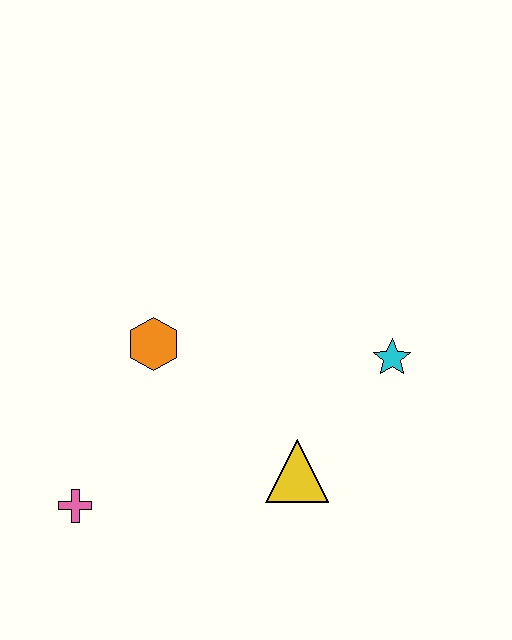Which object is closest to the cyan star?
The yellow triangle is closest to the cyan star.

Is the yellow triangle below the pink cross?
No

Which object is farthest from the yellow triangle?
The pink cross is farthest from the yellow triangle.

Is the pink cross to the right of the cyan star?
No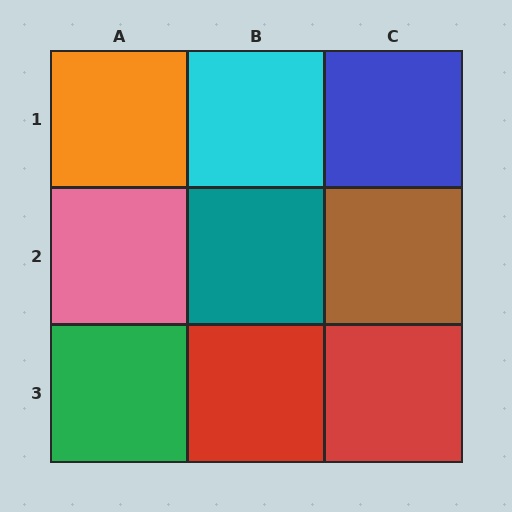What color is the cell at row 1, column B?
Cyan.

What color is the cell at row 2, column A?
Pink.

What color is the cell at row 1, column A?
Orange.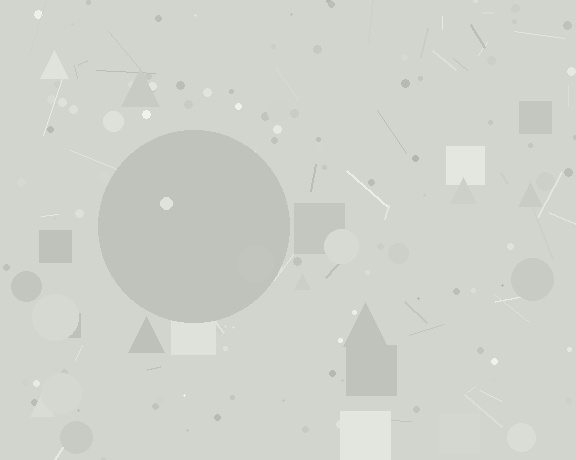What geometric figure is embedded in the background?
A circle is embedded in the background.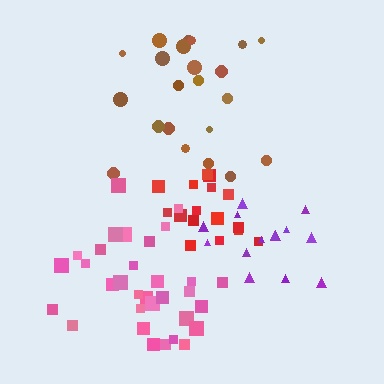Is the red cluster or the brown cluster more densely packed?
Red.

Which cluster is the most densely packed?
Red.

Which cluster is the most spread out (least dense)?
Brown.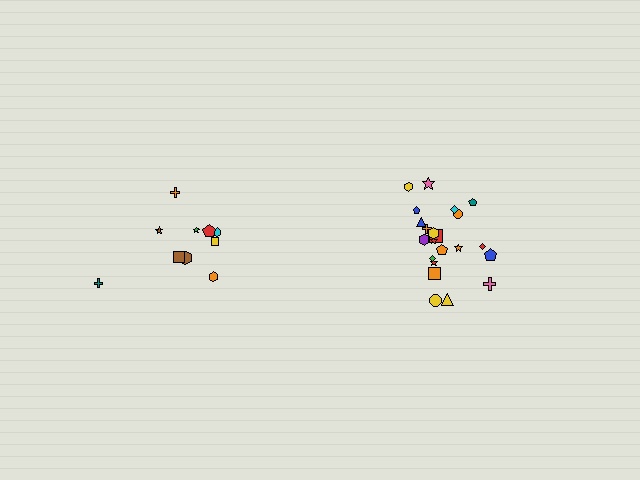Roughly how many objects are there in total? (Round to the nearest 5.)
Roughly 30 objects in total.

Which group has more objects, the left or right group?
The right group.